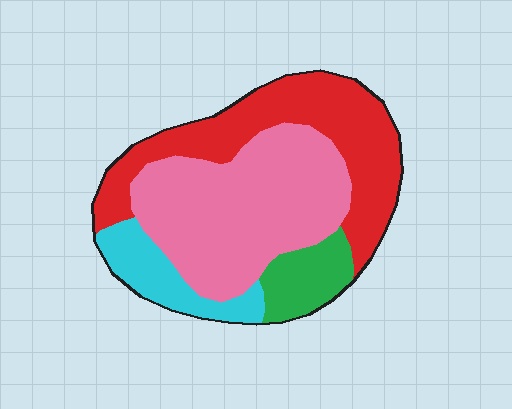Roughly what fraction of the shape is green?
Green covers 10% of the shape.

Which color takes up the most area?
Pink, at roughly 45%.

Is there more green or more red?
Red.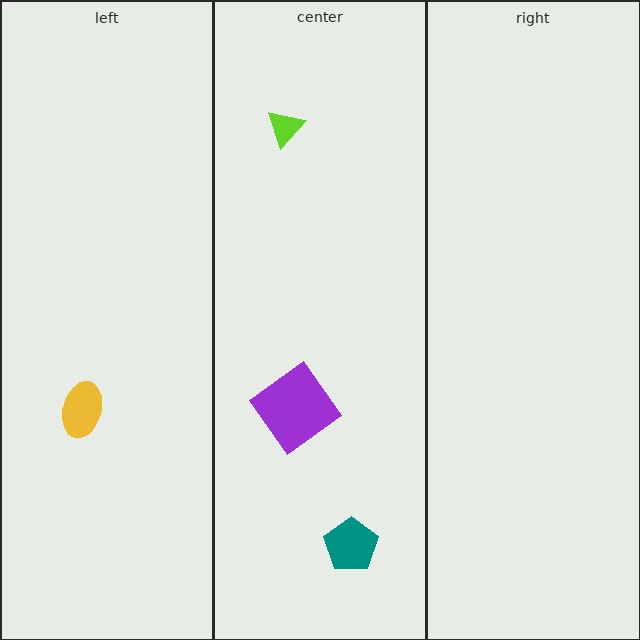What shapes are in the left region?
The yellow ellipse.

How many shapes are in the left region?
1.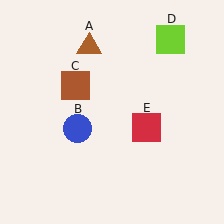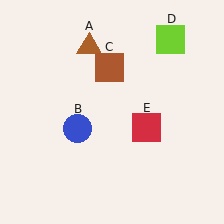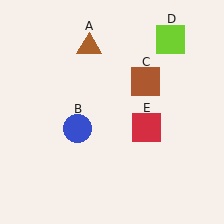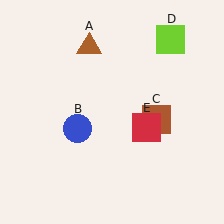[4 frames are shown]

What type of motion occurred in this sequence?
The brown square (object C) rotated clockwise around the center of the scene.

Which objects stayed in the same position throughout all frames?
Brown triangle (object A) and blue circle (object B) and lime square (object D) and red square (object E) remained stationary.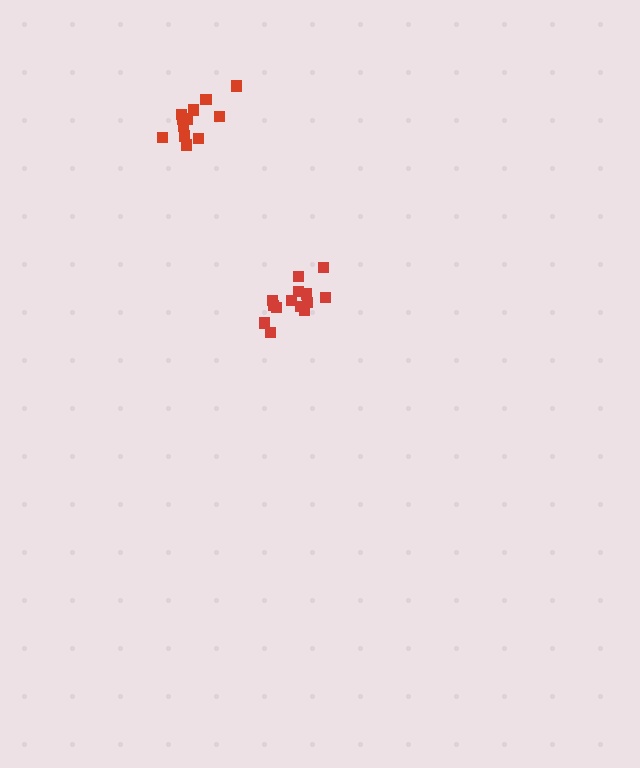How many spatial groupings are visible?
There are 2 spatial groupings.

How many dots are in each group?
Group 1: 14 dots, Group 2: 14 dots (28 total).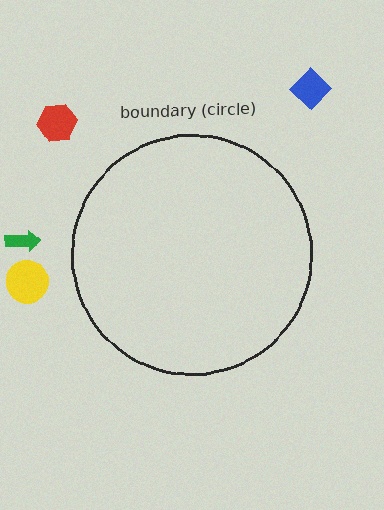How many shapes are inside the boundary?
0 inside, 4 outside.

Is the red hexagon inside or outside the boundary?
Outside.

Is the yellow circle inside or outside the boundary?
Outside.